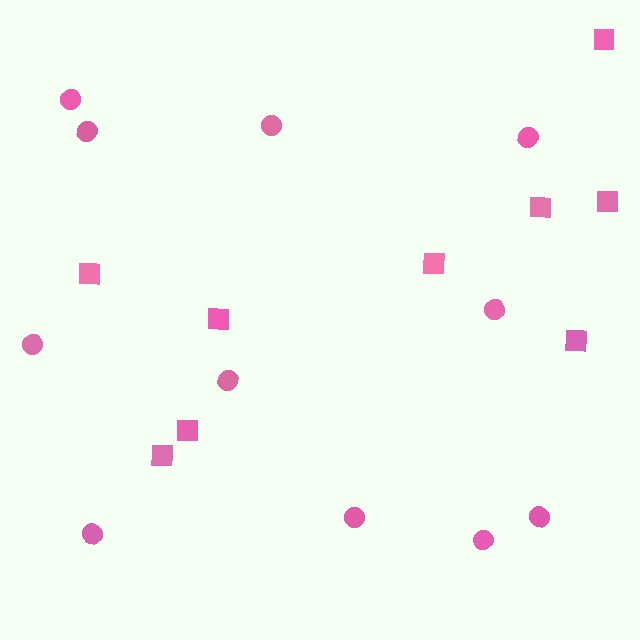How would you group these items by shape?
There are 2 groups: one group of circles (11) and one group of squares (9).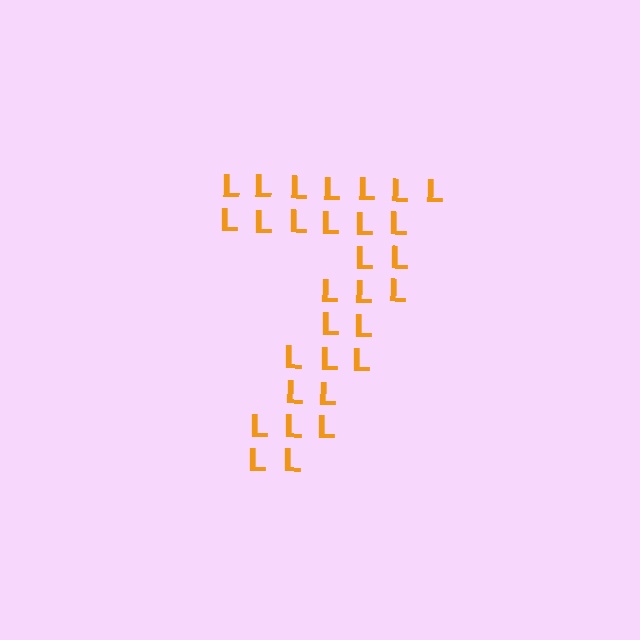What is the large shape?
The large shape is the digit 7.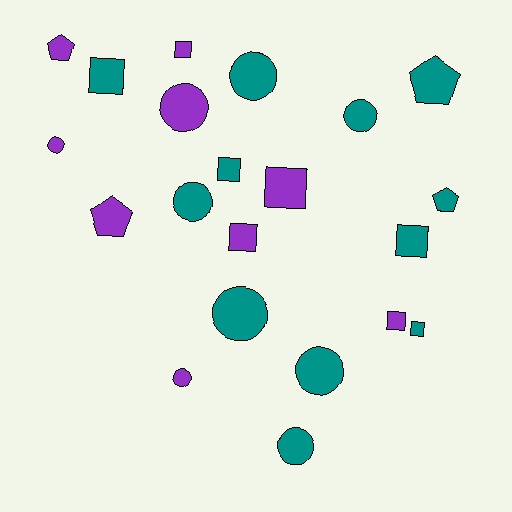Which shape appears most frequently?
Circle, with 9 objects.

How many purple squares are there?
There are 4 purple squares.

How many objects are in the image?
There are 21 objects.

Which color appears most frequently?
Teal, with 12 objects.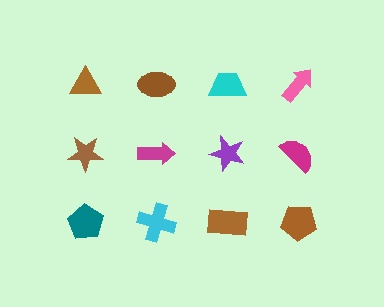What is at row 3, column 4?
A brown pentagon.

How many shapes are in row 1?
4 shapes.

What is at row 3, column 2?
A cyan cross.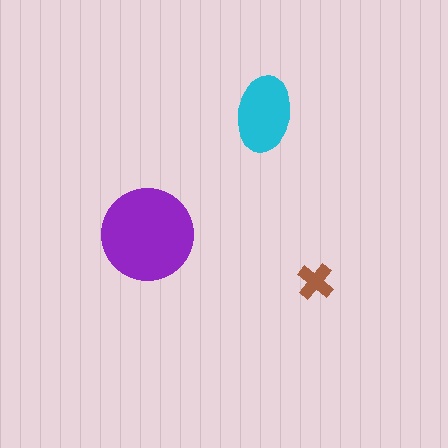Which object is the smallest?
The brown cross.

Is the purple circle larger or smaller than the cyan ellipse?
Larger.